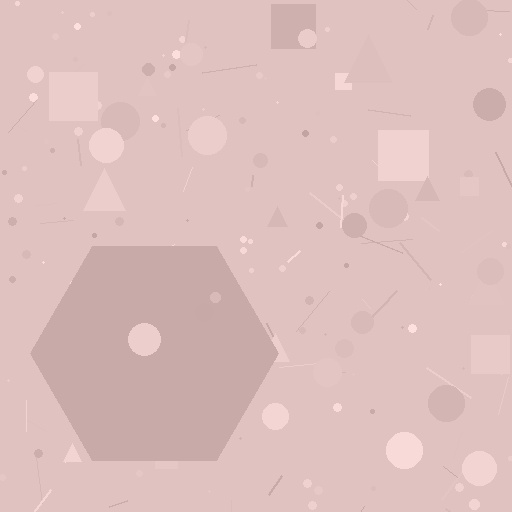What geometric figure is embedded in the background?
A hexagon is embedded in the background.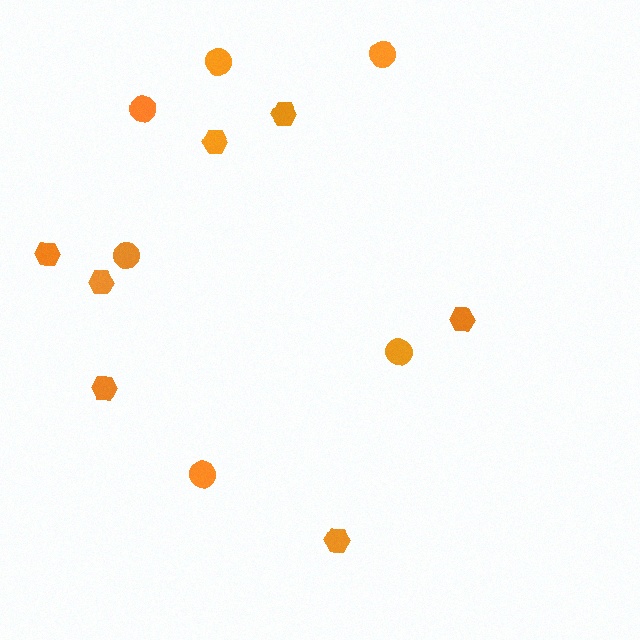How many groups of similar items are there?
There are 2 groups: one group of hexagons (7) and one group of circles (6).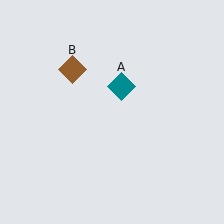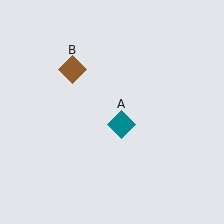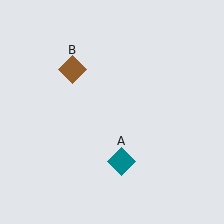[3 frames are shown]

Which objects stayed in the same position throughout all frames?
Brown diamond (object B) remained stationary.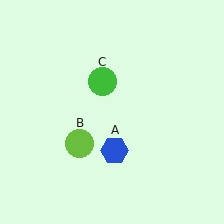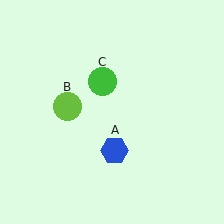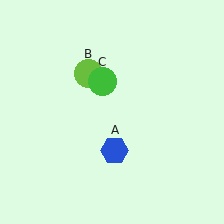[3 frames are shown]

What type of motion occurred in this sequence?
The lime circle (object B) rotated clockwise around the center of the scene.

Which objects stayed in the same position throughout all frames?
Blue hexagon (object A) and green circle (object C) remained stationary.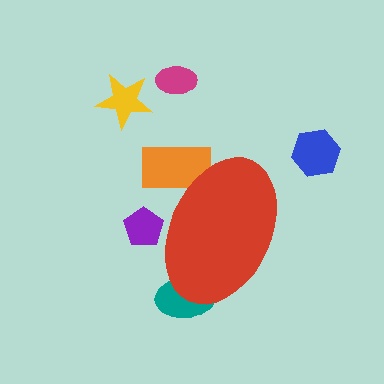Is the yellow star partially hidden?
No, the yellow star is fully visible.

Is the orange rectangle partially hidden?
Yes, the orange rectangle is partially hidden behind the red ellipse.